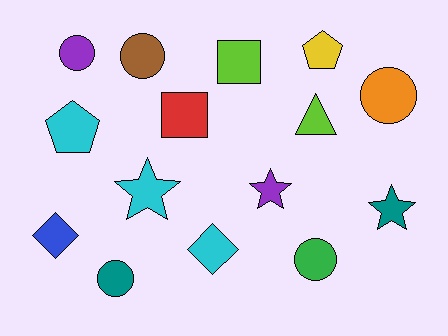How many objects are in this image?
There are 15 objects.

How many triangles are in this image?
There is 1 triangle.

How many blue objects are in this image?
There is 1 blue object.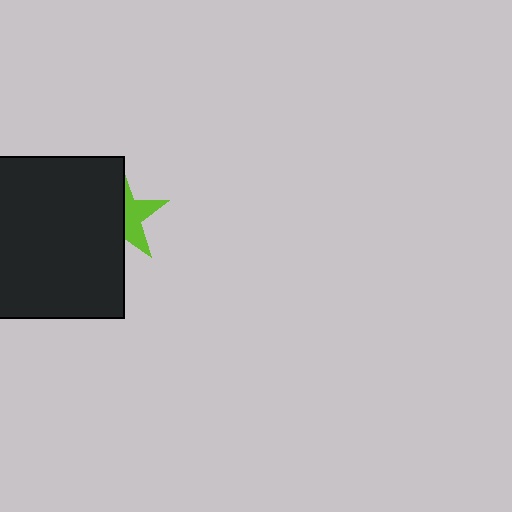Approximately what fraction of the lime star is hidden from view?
Roughly 59% of the lime star is hidden behind the black square.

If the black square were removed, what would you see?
You would see the complete lime star.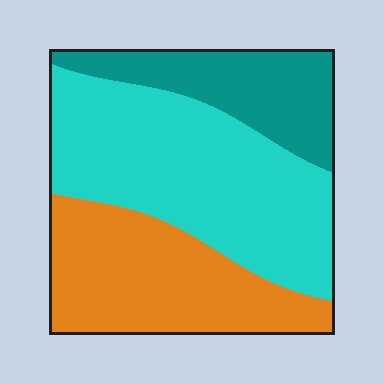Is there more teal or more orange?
Orange.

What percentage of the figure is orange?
Orange covers roughly 35% of the figure.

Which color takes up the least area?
Teal, at roughly 20%.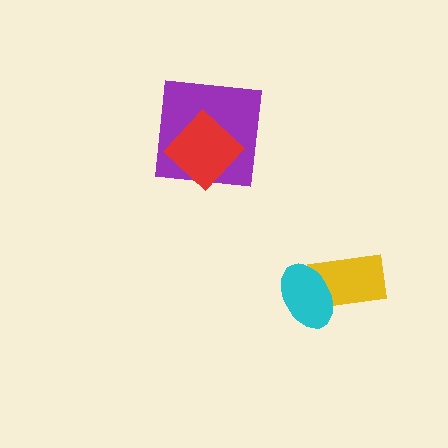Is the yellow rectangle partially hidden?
Yes, it is partially covered by another shape.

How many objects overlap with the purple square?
1 object overlaps with the purple square.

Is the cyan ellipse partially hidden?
No, no other shape covers it.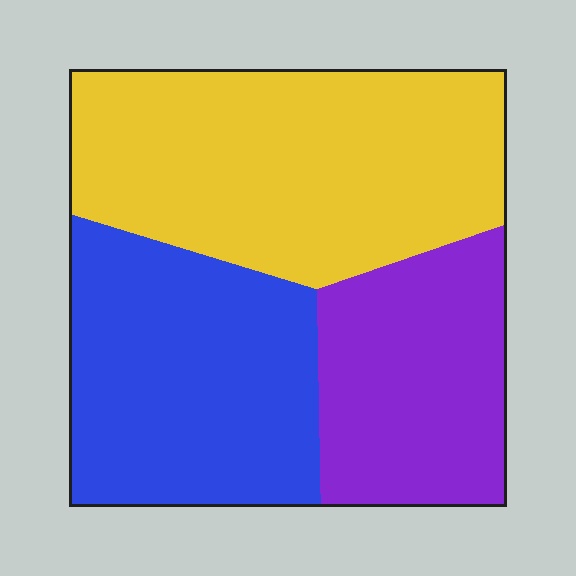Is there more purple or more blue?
Blue.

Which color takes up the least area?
Purple, at roughly 25%.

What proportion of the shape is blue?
Blue covers roughly 35% of the shape.